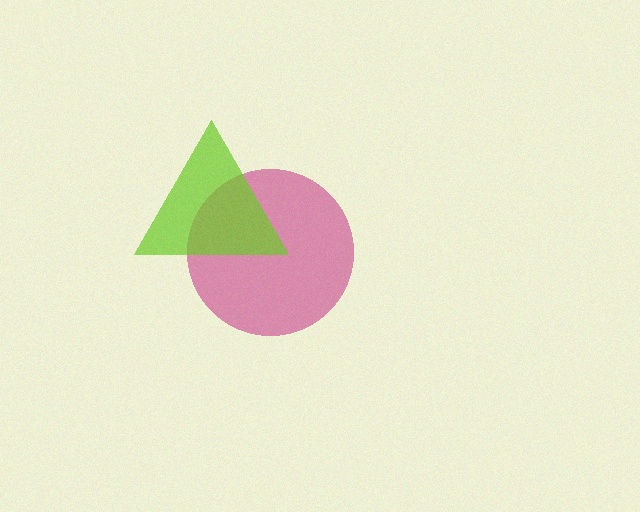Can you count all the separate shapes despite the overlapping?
Yes, there are 2 separate shapes.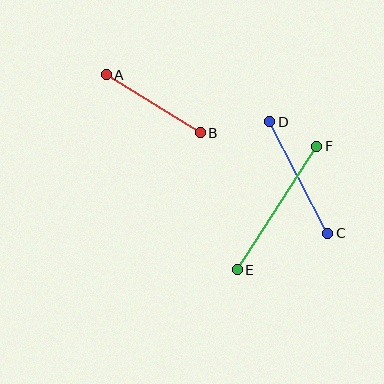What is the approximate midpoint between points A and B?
The midpoint is at approximately (153, 104) pixels.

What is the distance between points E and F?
The distance is approximately 147 pixels.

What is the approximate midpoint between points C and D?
The midpoint is at approximately (299, 178) pixels.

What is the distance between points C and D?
The distance is approximately 126 pixels.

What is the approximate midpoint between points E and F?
The midpoint is at approximately (277, 208) pixels.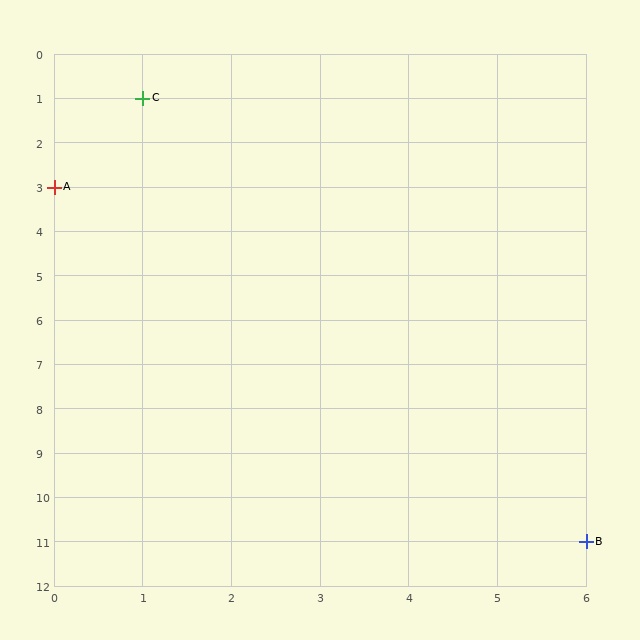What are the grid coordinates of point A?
Point A is at grid coordinates (0, 3).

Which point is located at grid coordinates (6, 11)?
Point B is at (6, 11).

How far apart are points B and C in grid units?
Points B and C are 5 columns and 10 rows apart (about 11.2 grid units diagonally).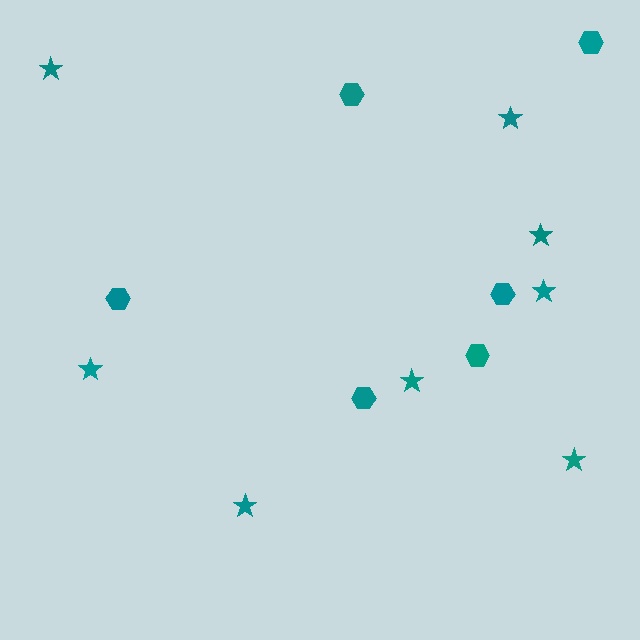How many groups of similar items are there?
There are 2 groups: one group of stars (8) and one group of hexagons (6).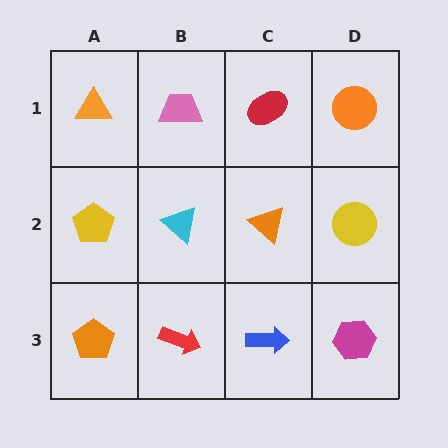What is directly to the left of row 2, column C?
A cyan triangle.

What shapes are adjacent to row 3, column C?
An orange triangle (row 2, column C), a red arrow (row 3, column B), a magenta hexagon (row 3, column D).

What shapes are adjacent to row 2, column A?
An orange triangle (row 1, column A), an orange pentagon (row 3, column A), a cyan triangle (row 2, column B).